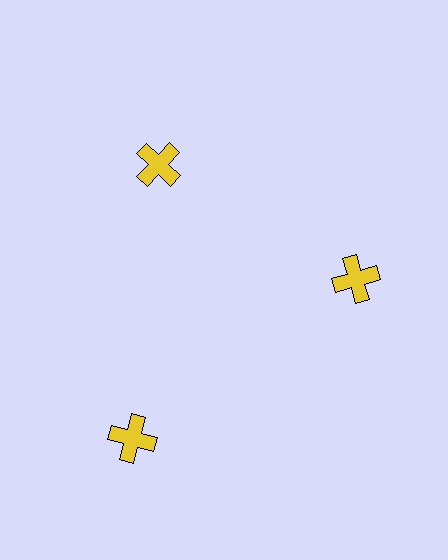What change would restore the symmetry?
The symmetry would be restored by moving it inward, back onto the ring so that all 3 crosses sit at equal angles and equal distance from the center.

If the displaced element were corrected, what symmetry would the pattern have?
It would have 3-fold rotational symmetry — the pattern would map onto itself every 120 degrees.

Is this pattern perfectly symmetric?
No. The 3 yellow crosses are arranged in a ring, but one element near the 7 o'clock position is pushed outward from the center, breaking the 3-fold rotational symmetry.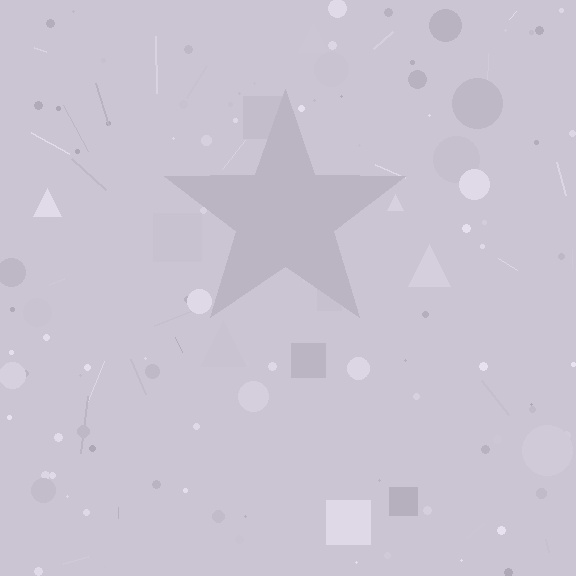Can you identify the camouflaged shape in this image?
The camouflaged shape is a star.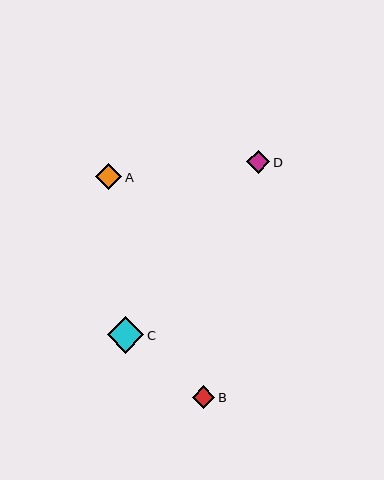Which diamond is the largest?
Diamond C is the largest with a size of approximately 37 pixels.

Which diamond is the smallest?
Diamond B is the smallest with a size of approximately 23 pixels.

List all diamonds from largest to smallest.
From largest to smallest: C, A, D, B.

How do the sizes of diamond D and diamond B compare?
Diamond D and diamond B are approximately the same size.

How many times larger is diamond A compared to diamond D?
Diamond A is approximately 1.1 times the size of diamond D.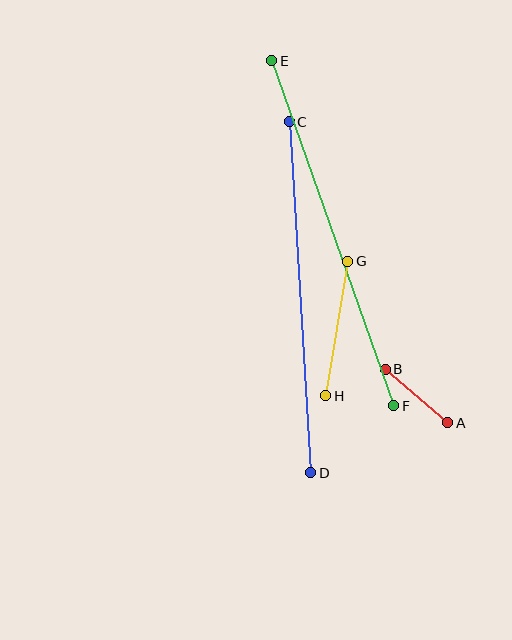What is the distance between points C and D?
The distance is approximately 352 pixels.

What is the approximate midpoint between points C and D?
The midpoint is at approximately (300, 297) pixels.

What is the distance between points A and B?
The distance is approximately 82 pixels.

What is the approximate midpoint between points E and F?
The midpoint is at approximately (333, 233) pixels.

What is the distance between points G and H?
The distance is approximately 137 pixels.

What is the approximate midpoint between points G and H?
The midpoint is at approximately (337, 329) pixels.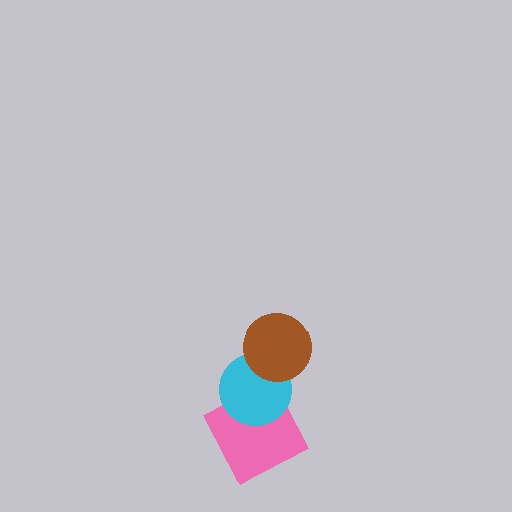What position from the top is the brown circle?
The brown circle is 1st from the top.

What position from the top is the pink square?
The pink square is 3rd from the top.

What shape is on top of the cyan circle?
The brown circle is on top of the cyan circle.